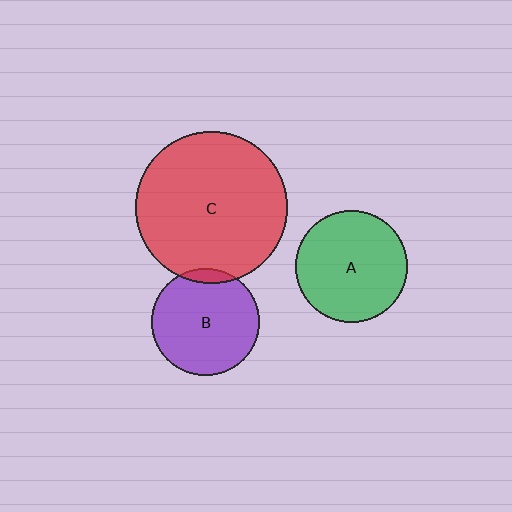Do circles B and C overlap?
Yes.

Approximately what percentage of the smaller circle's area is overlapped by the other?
Approximately 5%.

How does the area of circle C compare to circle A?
Approximately 1.8 times.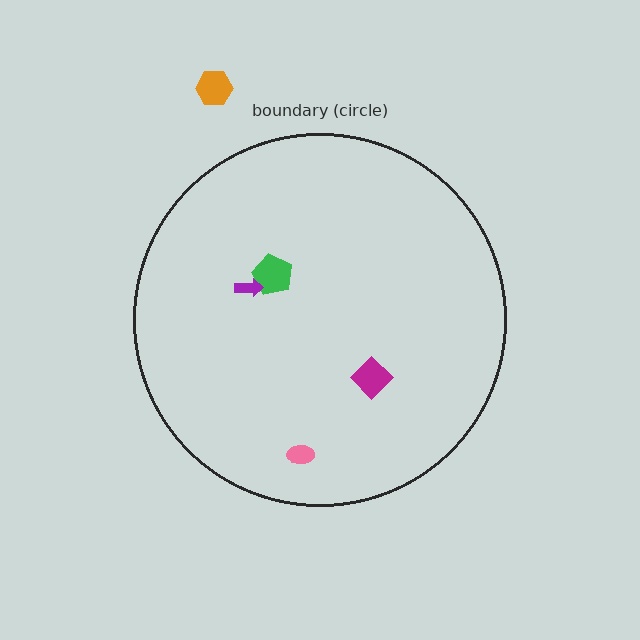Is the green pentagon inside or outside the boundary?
Inside.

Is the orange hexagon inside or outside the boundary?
Outside.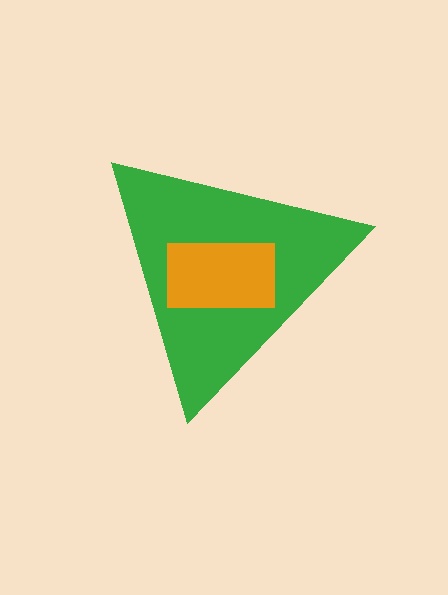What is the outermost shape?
The green triangle.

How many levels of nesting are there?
2.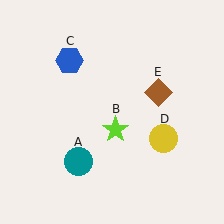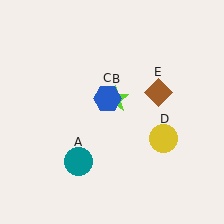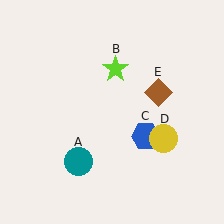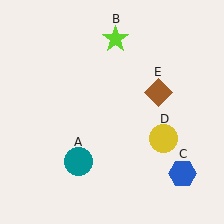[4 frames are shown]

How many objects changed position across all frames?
2 objects changed position: lime star (object B), blue hexagon (object C).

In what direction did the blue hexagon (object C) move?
The blue hexagon (object C) moved down and to the right.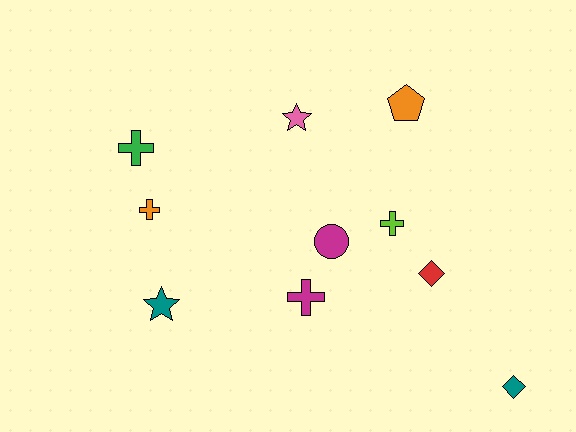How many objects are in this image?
There are 10 objects.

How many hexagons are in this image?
There are no hexagons.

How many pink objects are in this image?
There is 1 pink object.